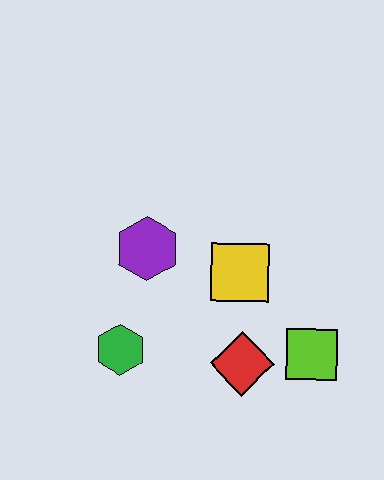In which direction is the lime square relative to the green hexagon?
The lime square is to the right of the green hexagon.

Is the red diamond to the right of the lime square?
No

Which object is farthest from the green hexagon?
The lime square is farthest from the green hexagon.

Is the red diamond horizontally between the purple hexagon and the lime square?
Yes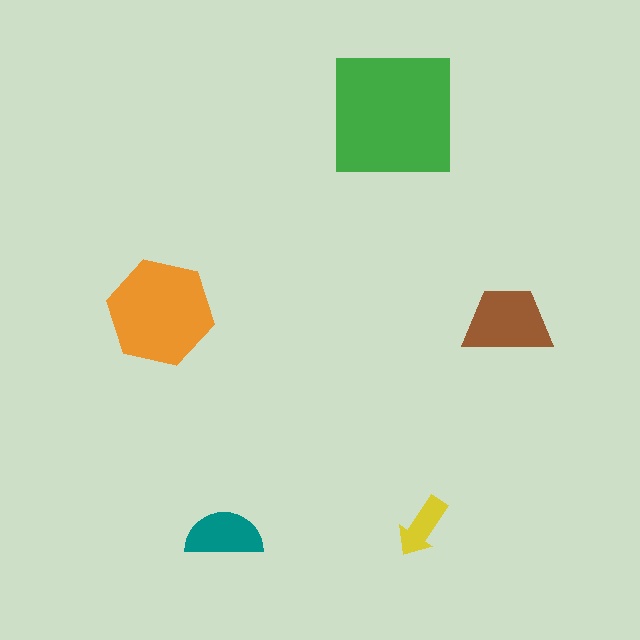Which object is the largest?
The green square.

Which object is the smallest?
The yellow arrow.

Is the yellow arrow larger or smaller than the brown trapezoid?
Smaller.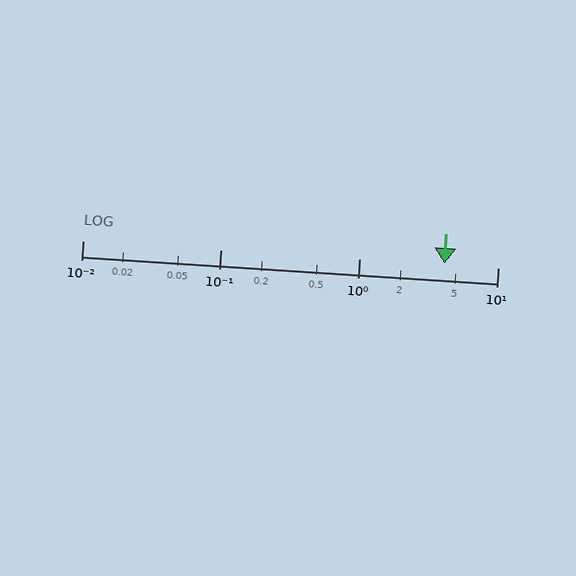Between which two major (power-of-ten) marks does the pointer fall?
The pointer is between 1 and 10.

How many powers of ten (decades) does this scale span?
The scale spans 3 decades, from 0.01 to 10.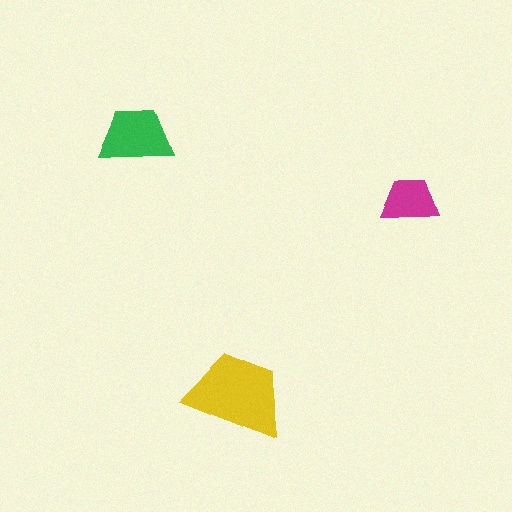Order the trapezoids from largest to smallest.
the yellow one, the green one, the magenta one.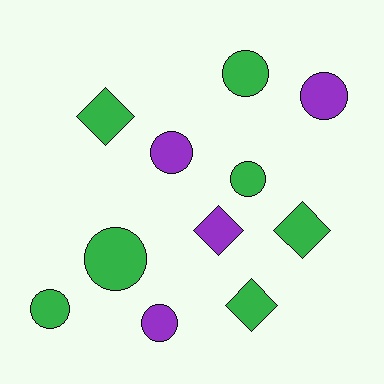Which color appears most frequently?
Green, with 7 objects.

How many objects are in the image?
There are 11 objects.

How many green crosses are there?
There are no green crosses.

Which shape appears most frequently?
Circle, with 7 objects.